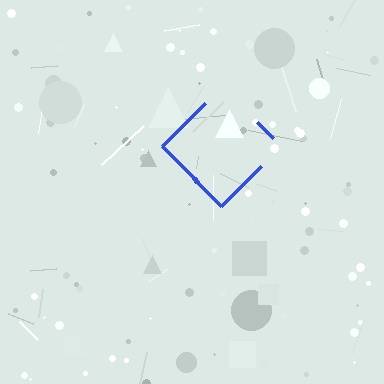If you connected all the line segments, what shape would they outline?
They would outline a diamond.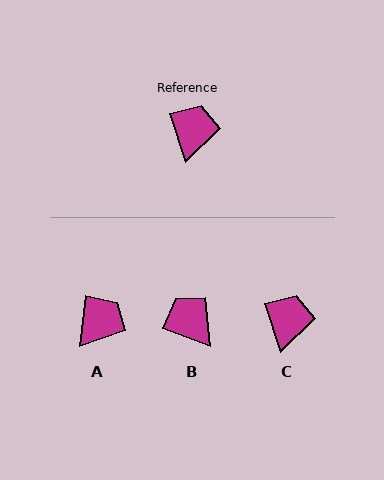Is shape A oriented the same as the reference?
No, it is off by about 25 degrees.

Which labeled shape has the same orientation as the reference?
C.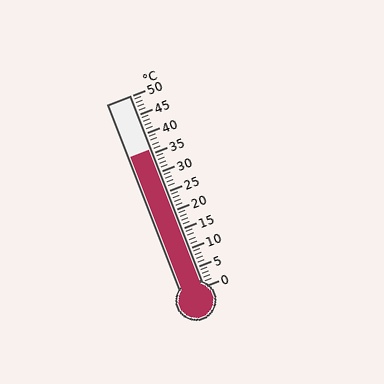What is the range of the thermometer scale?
The thermometer scale ranges from 0°C to 50°C.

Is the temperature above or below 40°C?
The temperature is below 40°C.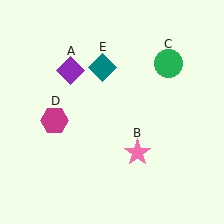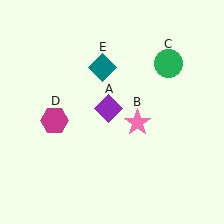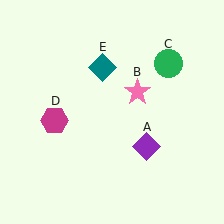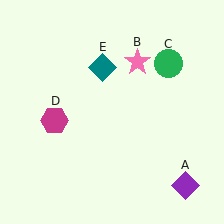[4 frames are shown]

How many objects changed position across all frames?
2 objects changed position: purple diamond (object A), pink star (object B).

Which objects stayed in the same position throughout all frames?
Green circle (object C) and magenta hexagon (object D) and teal diamond (object E) remained stationary.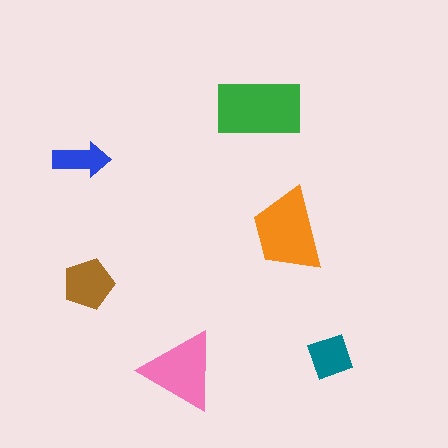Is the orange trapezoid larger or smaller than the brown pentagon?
Larger.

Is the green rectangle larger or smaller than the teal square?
Larger.